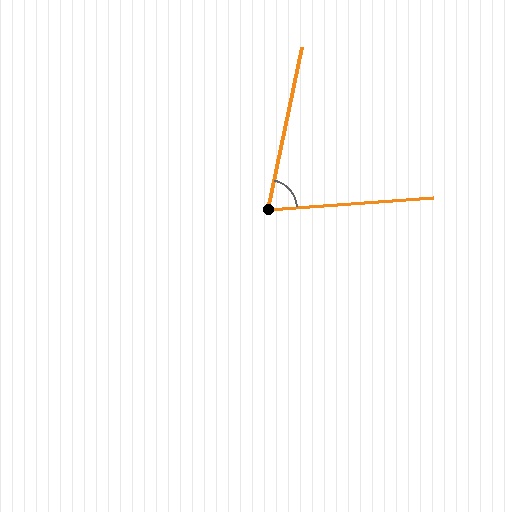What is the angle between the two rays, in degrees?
Approximately 74 degrees.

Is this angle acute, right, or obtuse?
It is acute.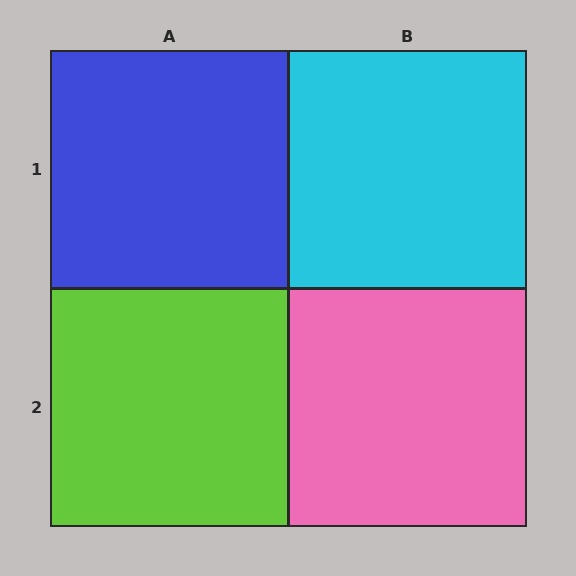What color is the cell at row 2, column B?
Pink.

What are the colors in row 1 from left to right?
Blue, cyan.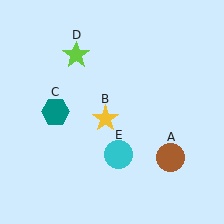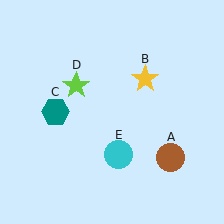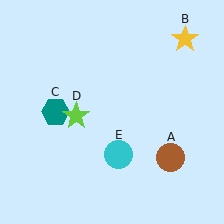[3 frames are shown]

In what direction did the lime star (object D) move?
The lime star (object D) moved down.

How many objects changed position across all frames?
2 objects changed position: yellow star (object B), lime star (object D).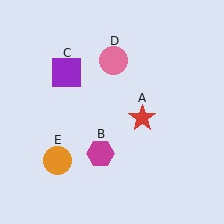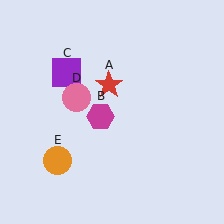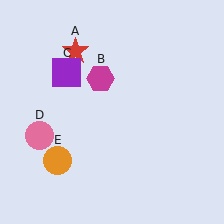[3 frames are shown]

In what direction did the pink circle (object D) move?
The pink circle (object D) moved down and to the left.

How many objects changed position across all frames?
3 objects changed position: red star (object A), magenta hexagon (object B), pink circle (object D).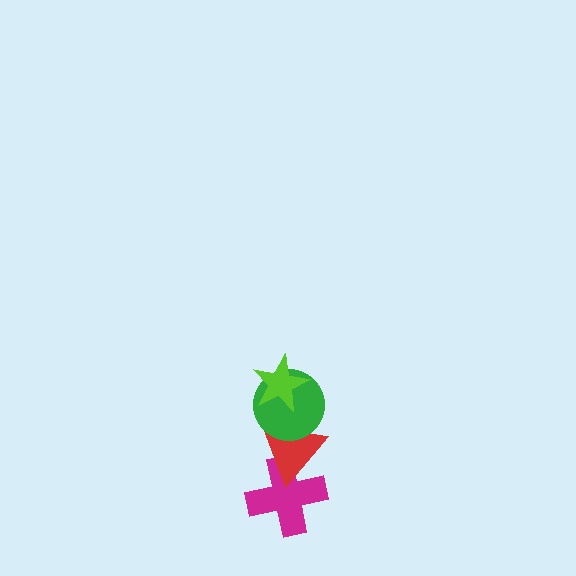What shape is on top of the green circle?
The lime star is on top of the green circle.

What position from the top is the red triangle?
The red triangle is 3rd from the top.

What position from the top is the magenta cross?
The magenta cross is 4th from the top.